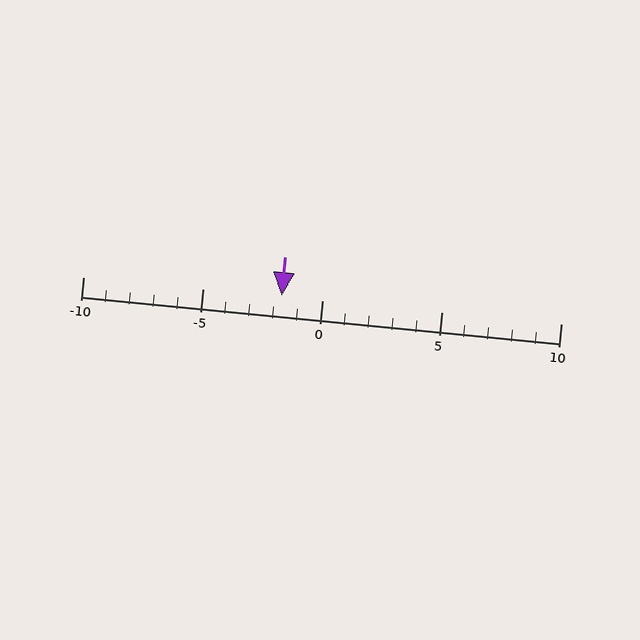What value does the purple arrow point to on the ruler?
The purple arrow points to approximately -2.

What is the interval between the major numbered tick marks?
The major tick marks are spaced 5 units apart.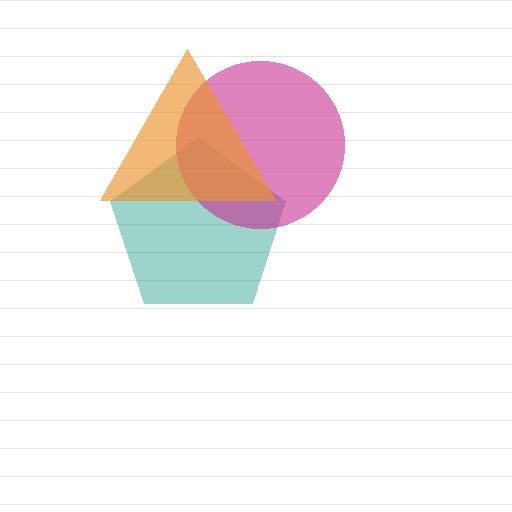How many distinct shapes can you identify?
There are 3 distinct shapes: a teal pentagon, a magenta circle, an orange triangle.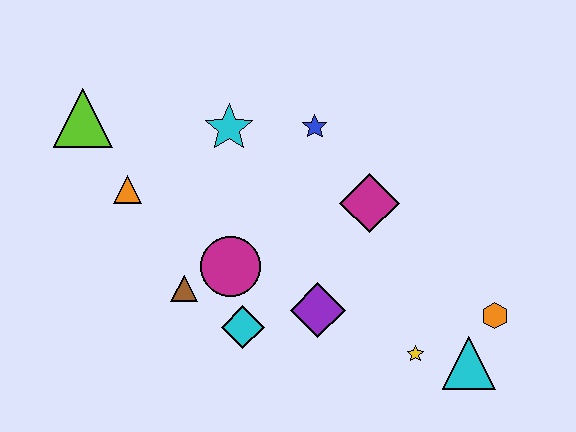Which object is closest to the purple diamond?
The cyan diamond is closest to the purple diamond.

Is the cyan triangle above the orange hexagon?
No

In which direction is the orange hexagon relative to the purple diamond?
The orange hexagon is to the right of the purple diamond.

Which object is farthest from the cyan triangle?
The lime triangle is farthest from the cyan triangle.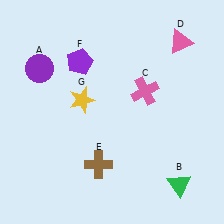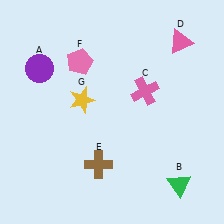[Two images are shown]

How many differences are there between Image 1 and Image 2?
There is 1 difference between the two images.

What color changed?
The pentagon (F) changed from purple in Image 1 to pink in Image 2.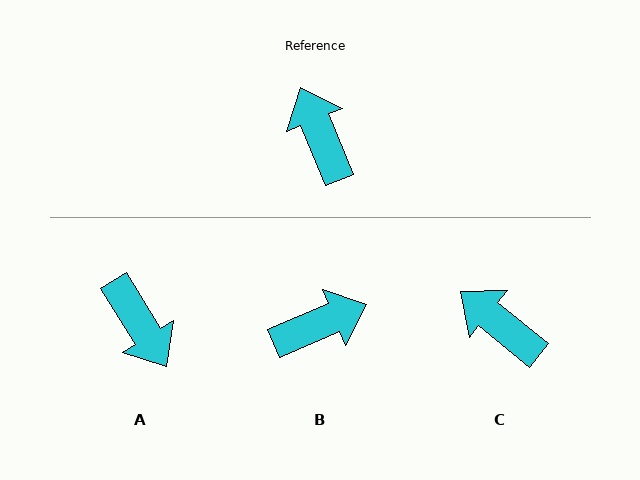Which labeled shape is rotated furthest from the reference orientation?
A, about 170 degrees away.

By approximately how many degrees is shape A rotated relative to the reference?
Approximately 170 degrees clockwise.